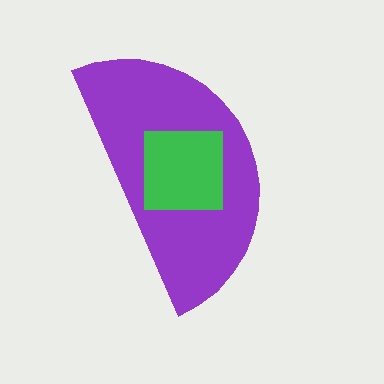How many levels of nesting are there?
2.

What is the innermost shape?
The green square.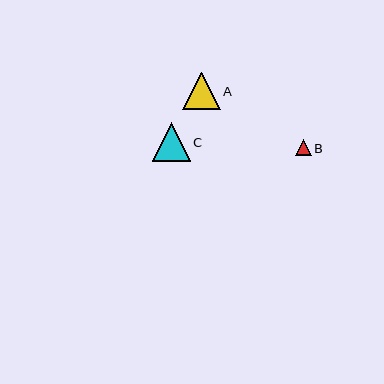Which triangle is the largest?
Triangle C is the largest with a size of approximately 38 pixels.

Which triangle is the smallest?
Triangle B is the smallest with a size of approximately 16 pixels.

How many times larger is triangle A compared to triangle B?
Triangle A is approximately 2.3 times the size of triangle B.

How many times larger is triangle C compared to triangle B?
Triangle C is approximately 2.4 times the size of triangle B.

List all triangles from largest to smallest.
From largest to smallest: C, A, B.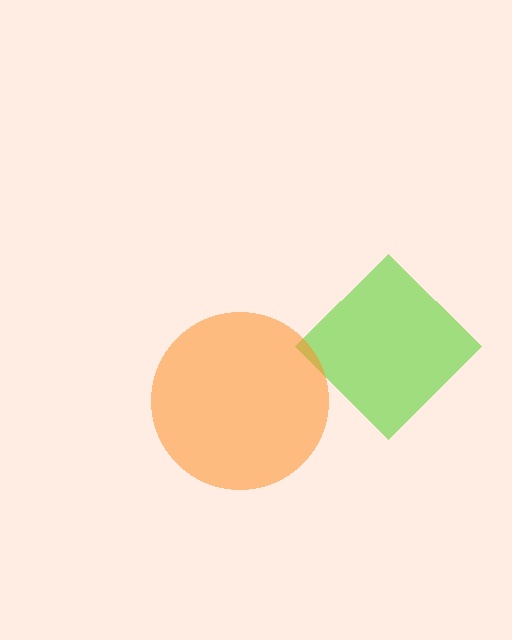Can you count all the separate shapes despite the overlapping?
Yes, there are 2 separate shapes.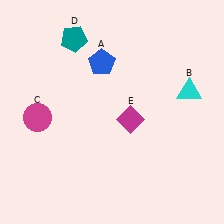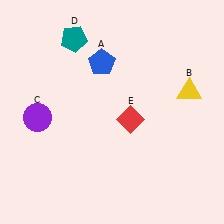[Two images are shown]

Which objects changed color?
B changed from cyan to yellow. C changed from magenta to purple. E changed from magenta to red.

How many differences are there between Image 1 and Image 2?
There are 3 differences between the two images.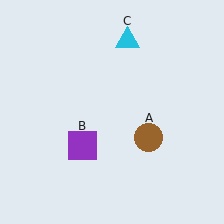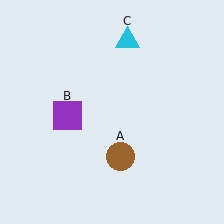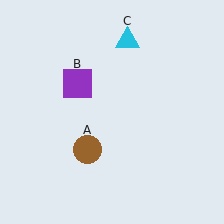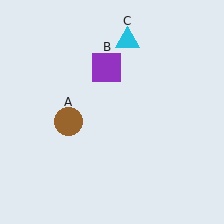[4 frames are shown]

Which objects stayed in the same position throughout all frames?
Cyan triangle (object C) remained stationary.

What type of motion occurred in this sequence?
The brown circle (object A), purple square (object B) rotated clockwise around the center of the scene.